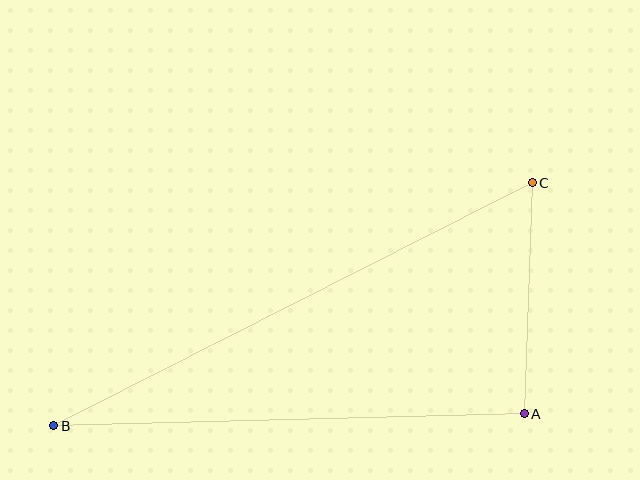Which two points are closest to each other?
Points A and C are closest to each other.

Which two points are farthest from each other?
Points B and C are farthest from each other.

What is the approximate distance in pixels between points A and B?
The distance between A and B is approximately 470 pixels.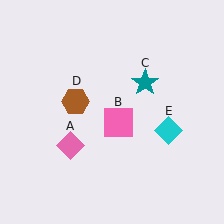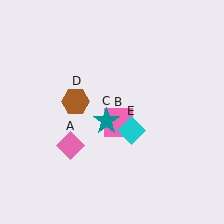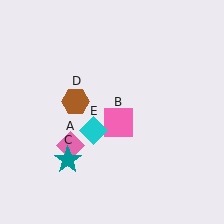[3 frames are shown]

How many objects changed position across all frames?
2 objects changed position: teal star (object C), cyan diamond (object E).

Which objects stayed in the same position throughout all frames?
Pink diamond (object A) and pink square (object B) and brown hexagon (object D) remained stationary.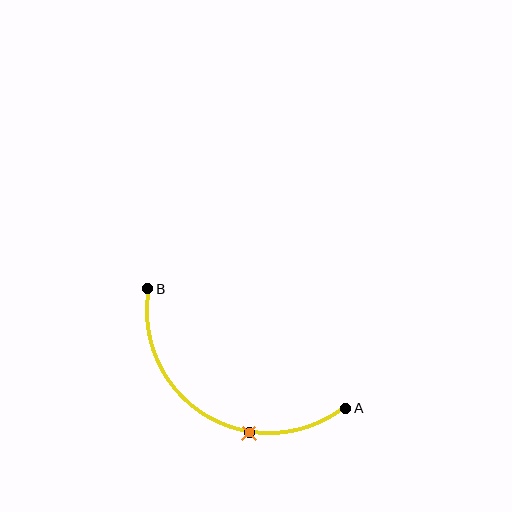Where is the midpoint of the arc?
The arc midpoint is the point on the curve farthest from the straight line joining A and B. It sits below that line.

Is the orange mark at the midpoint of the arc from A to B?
No. The orange mark lies on the arc but is closer to endpoint A. The arc midpoint would be at the point on the curve equidistant along the arc from both A and B.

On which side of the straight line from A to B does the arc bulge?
The arc bulges below the straight line connecting A and B.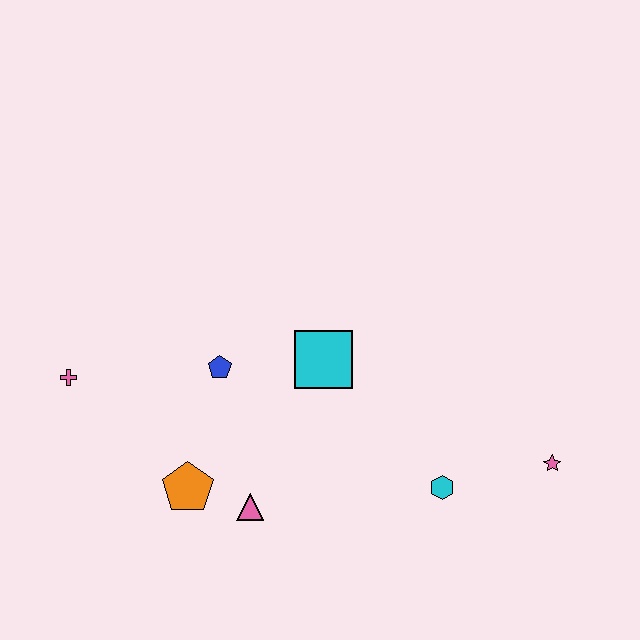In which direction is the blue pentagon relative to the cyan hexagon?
The blue pentagon is to the left of the cyan hexagon.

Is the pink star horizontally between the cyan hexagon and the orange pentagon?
No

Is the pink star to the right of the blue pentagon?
Yes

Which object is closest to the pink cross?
The blue pentagon is closest to the pink cross.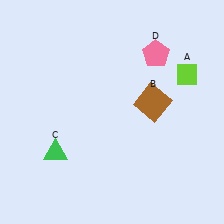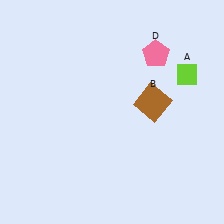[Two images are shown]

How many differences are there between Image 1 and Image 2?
There is 1 difference between the two images.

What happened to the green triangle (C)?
The green triangle (C) was removed in Image 2. It was in the bottom-left area of Image 1.